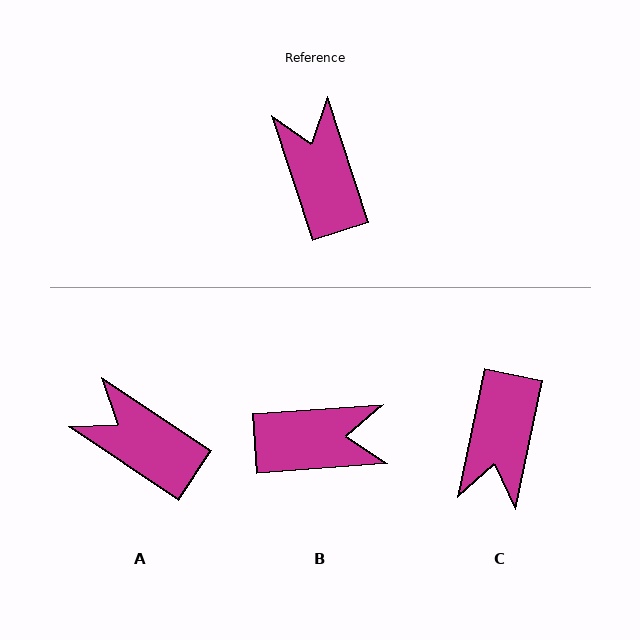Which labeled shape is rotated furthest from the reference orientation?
C, about 150 degrees away.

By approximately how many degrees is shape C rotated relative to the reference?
Approximately 150 degrees counter-clockwise.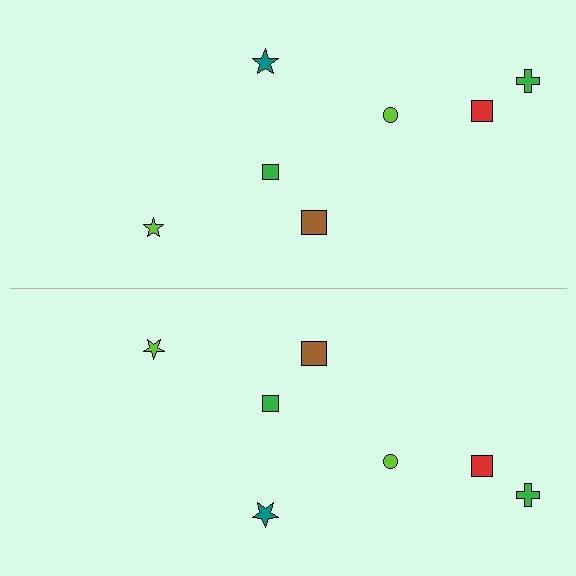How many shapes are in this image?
There are 14 shapes in this image.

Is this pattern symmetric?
Yes, this pattern has bilateral (reflection) symmetry.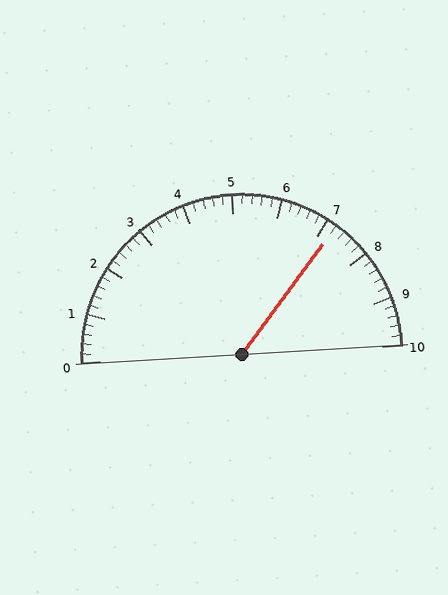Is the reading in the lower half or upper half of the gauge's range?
The reading is in the upper half of the range (0 to 10).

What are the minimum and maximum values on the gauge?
The gauge ranges from 0 to 10.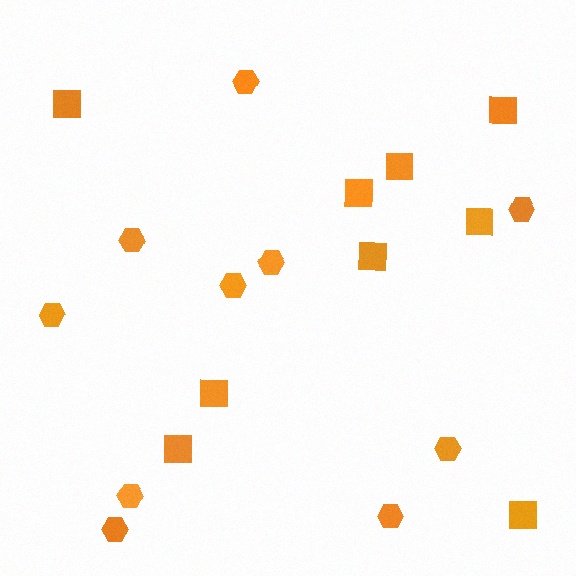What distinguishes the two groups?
There are 2 groups: one group of hexagons (10) and one group of squares (9).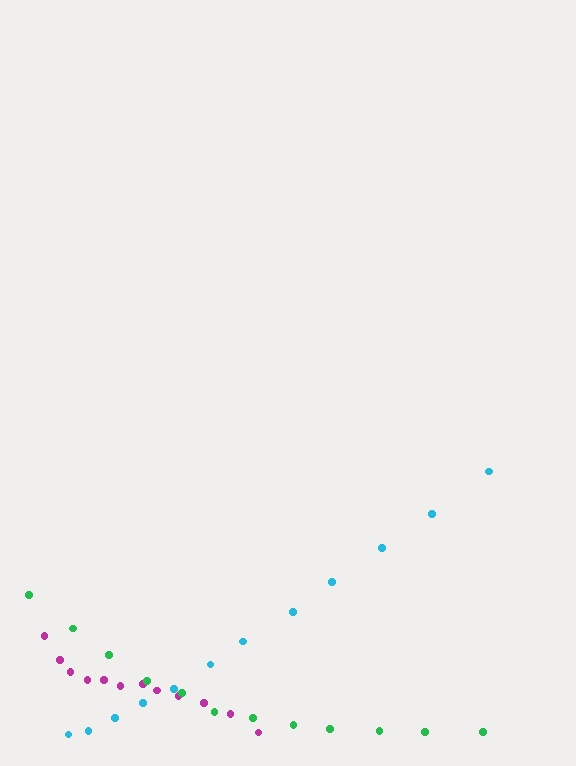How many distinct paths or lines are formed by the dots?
There are 3 distinct paths.